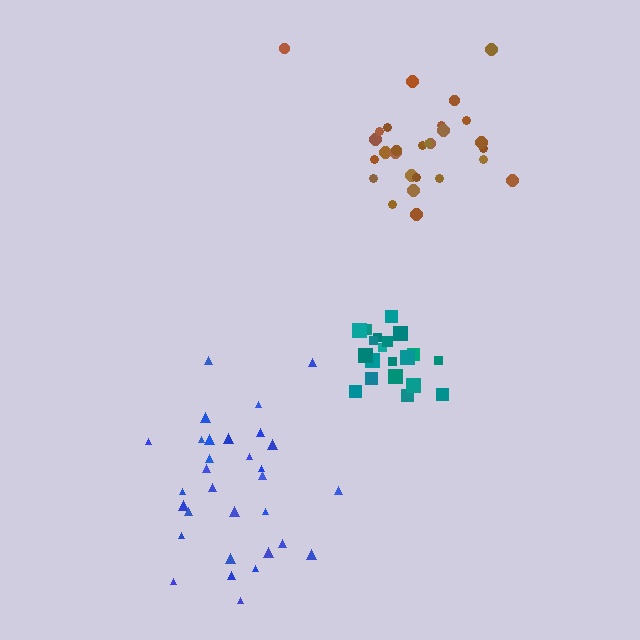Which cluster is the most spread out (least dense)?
Blue.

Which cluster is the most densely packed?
Teal.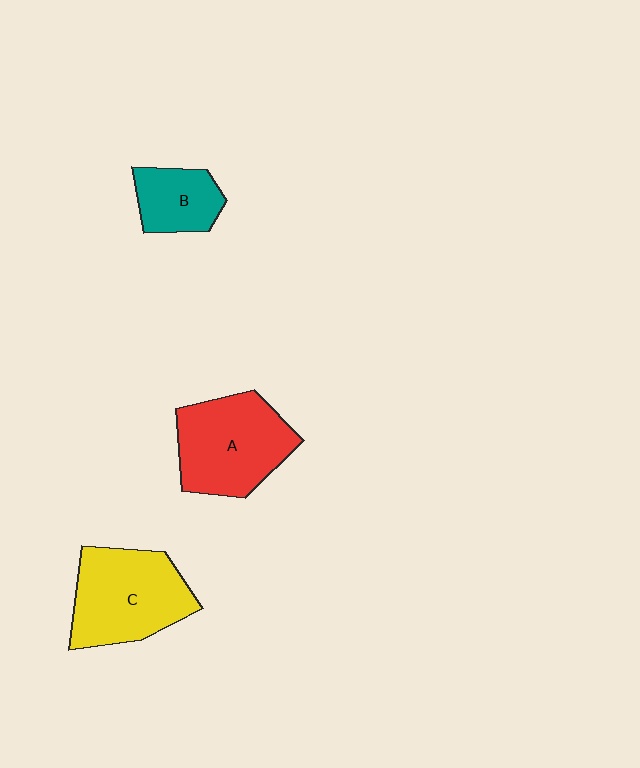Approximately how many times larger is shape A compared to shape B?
Approximately 1.9 times.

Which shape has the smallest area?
Shape B (teal).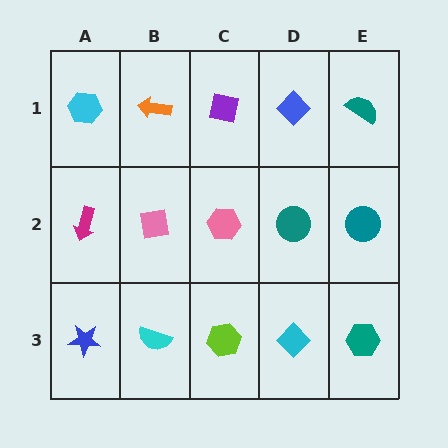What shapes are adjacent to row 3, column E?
A teal circle (row 2, column E), a cyan diamond (row 3, column D).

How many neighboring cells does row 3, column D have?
3.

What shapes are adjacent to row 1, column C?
A pink hexagon (row 2, column C), an orange arrow (row 1, column B), a blue diamond (row 1, column D).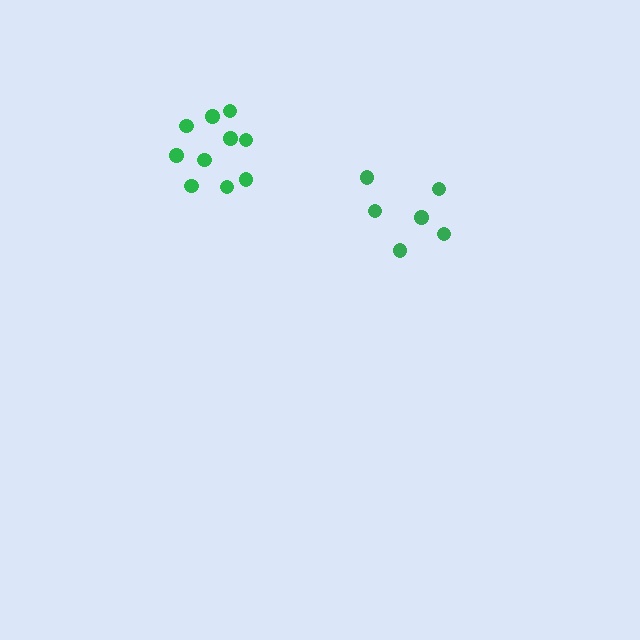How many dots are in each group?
Group 1: 6 dots, Group 2: 10 dots (16 total).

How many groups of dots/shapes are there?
There are 2 groups.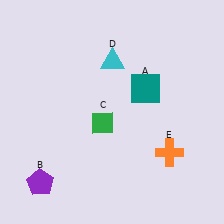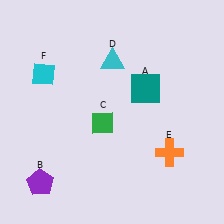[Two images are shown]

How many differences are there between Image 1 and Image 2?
There is 1 difference between the two images.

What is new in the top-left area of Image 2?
A cyan diamond (F) was added in the top-left area of Image 2.